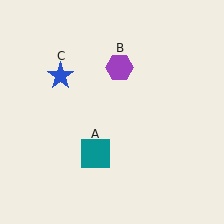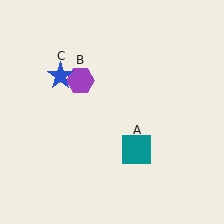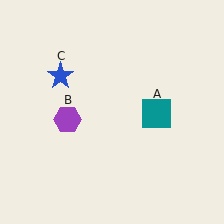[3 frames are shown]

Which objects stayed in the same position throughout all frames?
Blue star (object C) remained stationary.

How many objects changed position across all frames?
2 objects changed position: teal square (object A), purple hexagon (object B).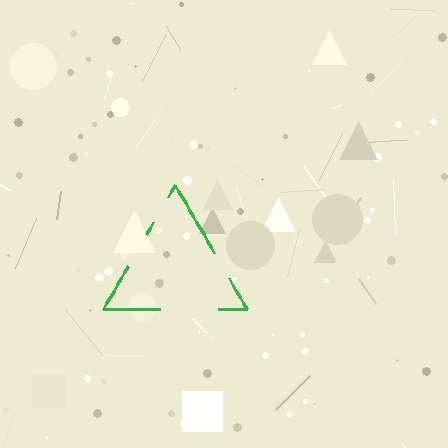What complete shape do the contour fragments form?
The contour fragments form a triangle.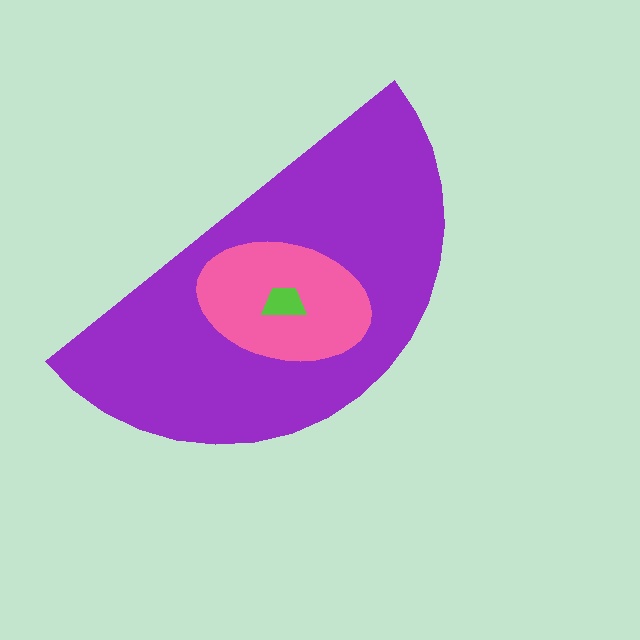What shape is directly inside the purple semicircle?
The pink ellipse.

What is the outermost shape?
The purple semicircle.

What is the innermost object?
The lime trapezoid.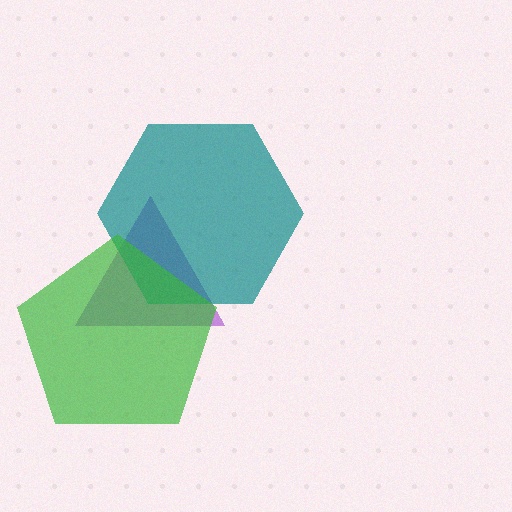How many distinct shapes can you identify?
There are 3 distinct shapes: a purple triangle, a teal hexagon, a green pentagon.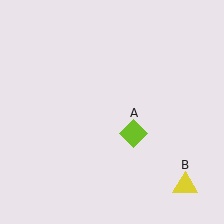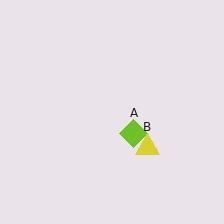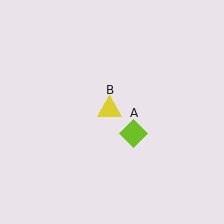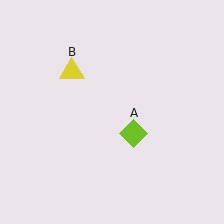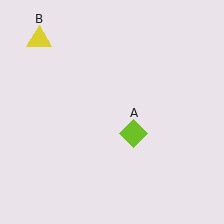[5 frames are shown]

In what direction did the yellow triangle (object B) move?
The yellow triangle (object B) moved up and to the left.